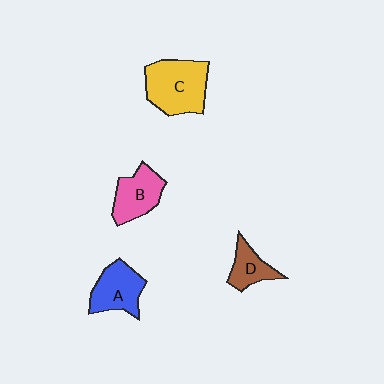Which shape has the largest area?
Shape C (yellow).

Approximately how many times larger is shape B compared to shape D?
Approximately 1.4 times.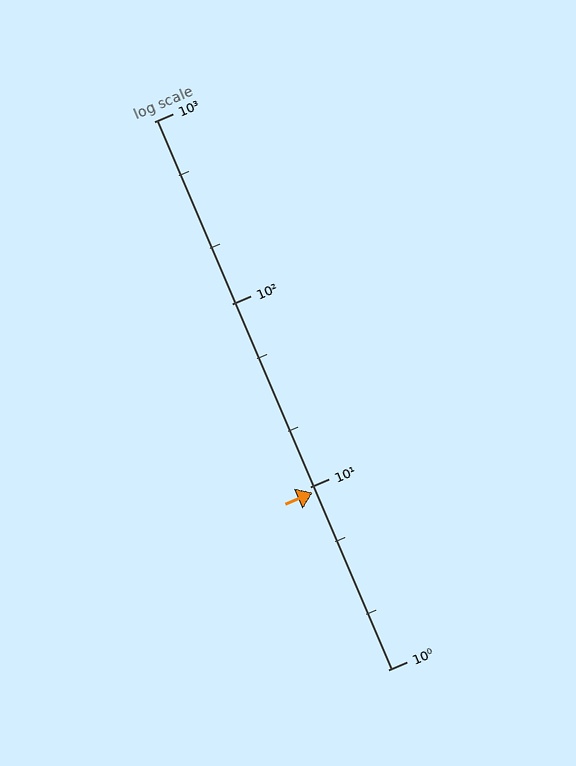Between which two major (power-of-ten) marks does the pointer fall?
The pointer is between 1 and 10.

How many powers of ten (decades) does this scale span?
The scale spans 3 decades, from 1 to 1000.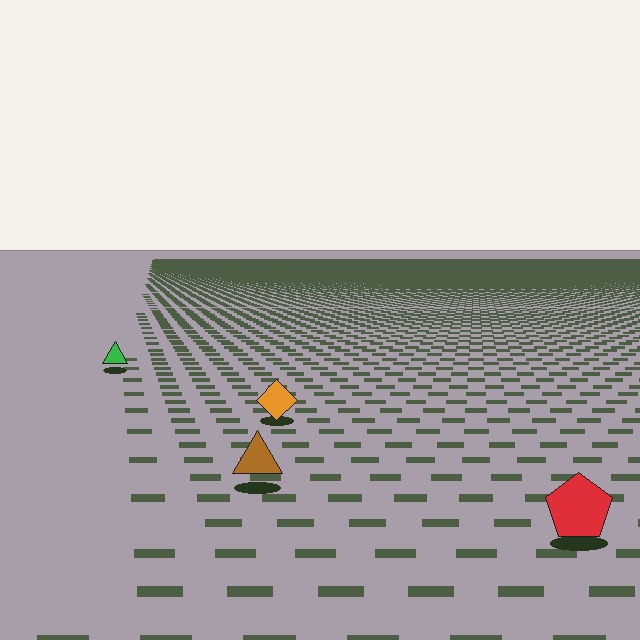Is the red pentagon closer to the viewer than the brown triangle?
Yes. The red pentagon is closer — you can tell from the texture gradient: the ground texture is coarser near it.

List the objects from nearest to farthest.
From nearest to farthest: the red pentagon, the brown triangle, the orange diamond, the green triangle.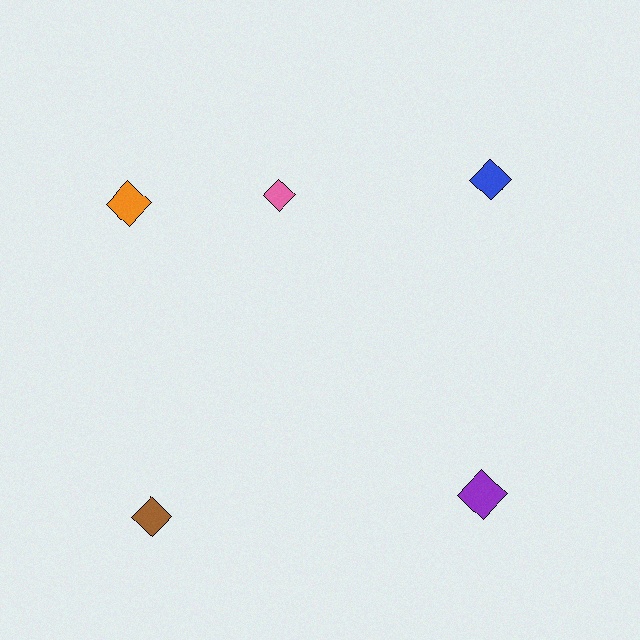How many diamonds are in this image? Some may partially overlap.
There are 5 diamonds.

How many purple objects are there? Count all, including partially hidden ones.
There is 1 purple object.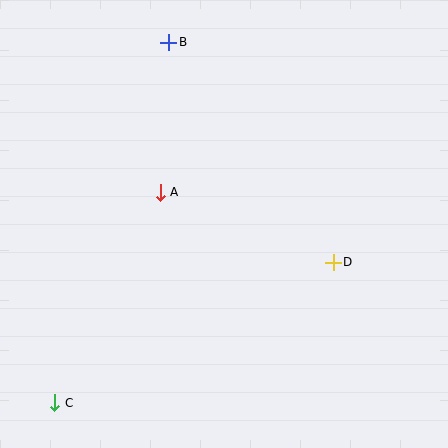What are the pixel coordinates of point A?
Point A is at (160, 192).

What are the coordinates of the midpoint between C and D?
The midpoint between C and D is at (194, 333).